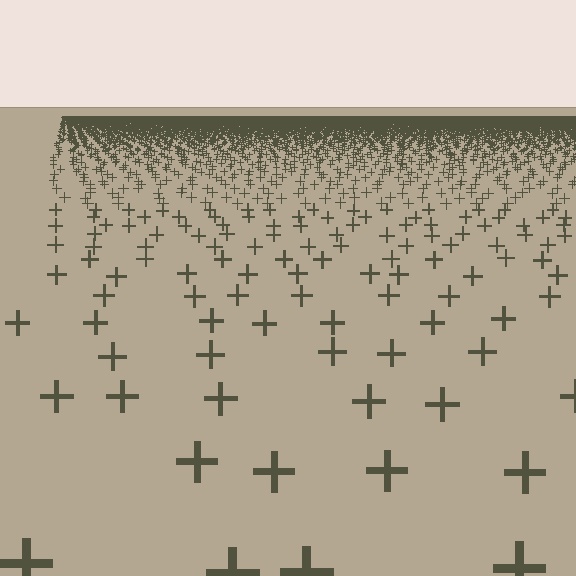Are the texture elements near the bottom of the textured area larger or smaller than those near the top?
Larger. Near the bottom, elements are closer to the viewer and appear at a bigger on-screen size.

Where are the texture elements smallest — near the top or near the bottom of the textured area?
Near the top.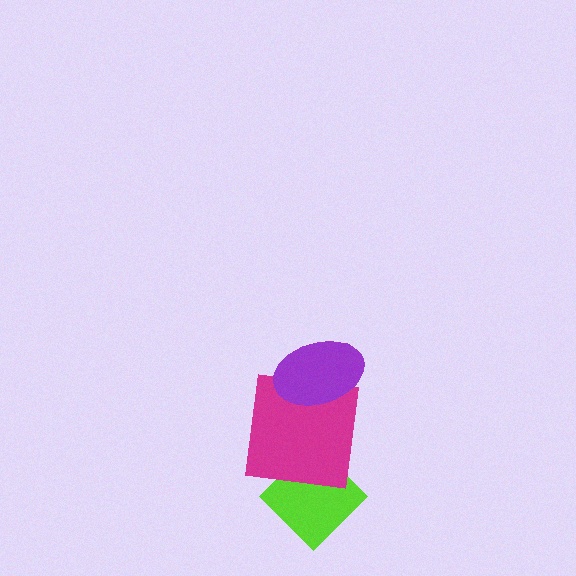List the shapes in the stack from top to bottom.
From top to bottom: the purple ellipse, the magenta square, the lime diamond.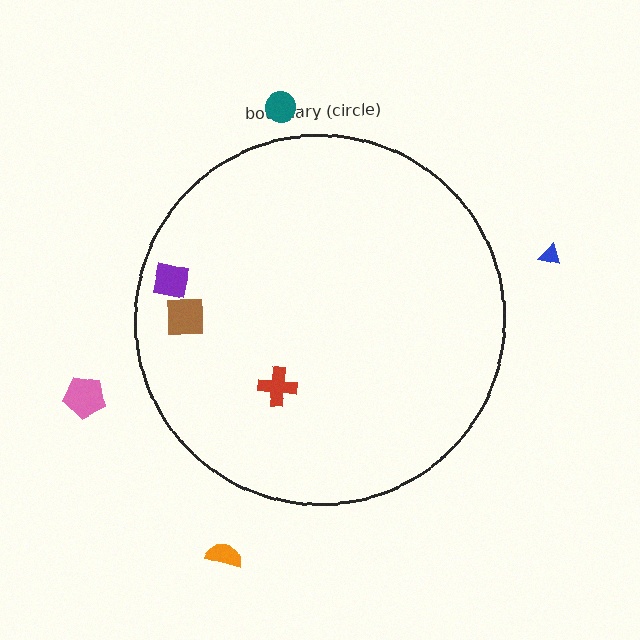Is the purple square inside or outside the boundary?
Inside.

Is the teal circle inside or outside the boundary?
Outside.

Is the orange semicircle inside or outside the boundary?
Outside.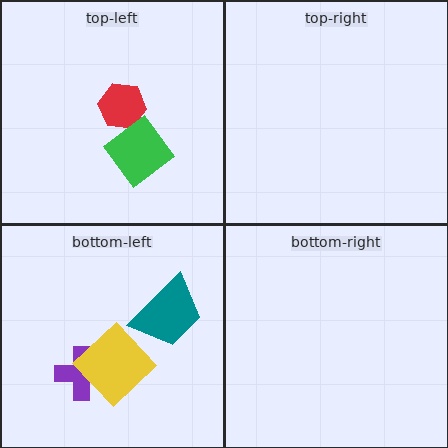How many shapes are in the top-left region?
2.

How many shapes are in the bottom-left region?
3.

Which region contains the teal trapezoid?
The bottom-left region.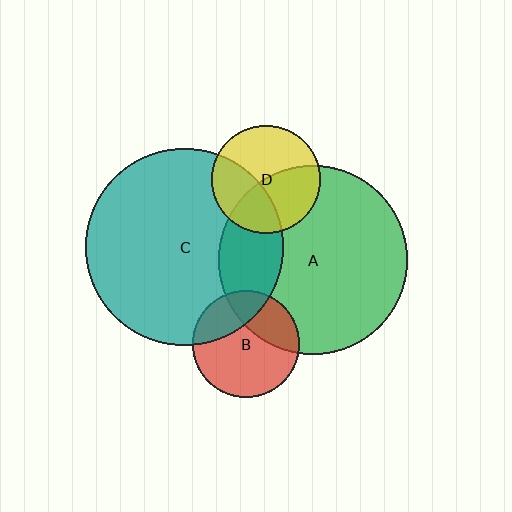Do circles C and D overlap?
Yes.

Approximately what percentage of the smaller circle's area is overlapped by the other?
Approximately 35%.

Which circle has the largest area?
Circle C (teal).